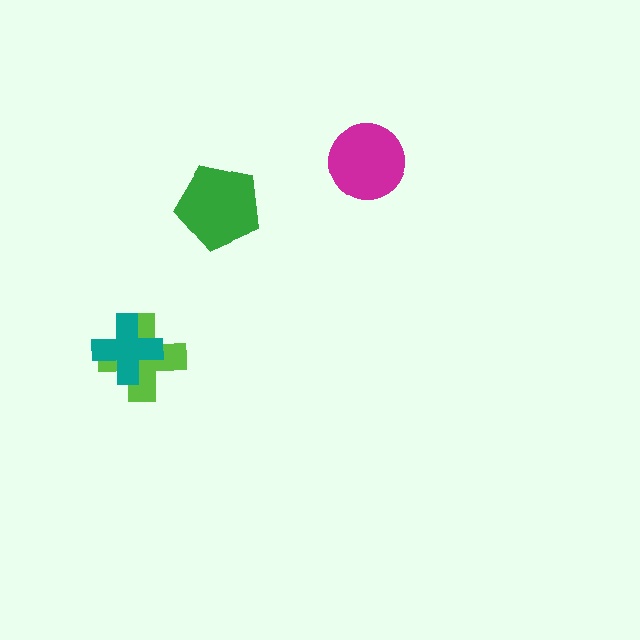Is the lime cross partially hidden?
Yes, it is partially covered by another shape.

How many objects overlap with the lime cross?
1 object overlaps with the lime cross.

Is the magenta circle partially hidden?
No, no other shape covers it.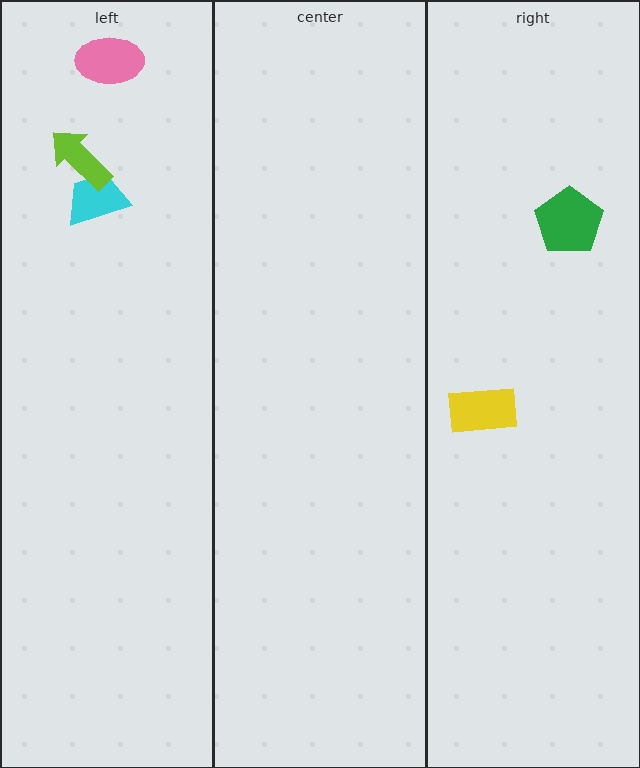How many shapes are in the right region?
2.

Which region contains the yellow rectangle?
The right region.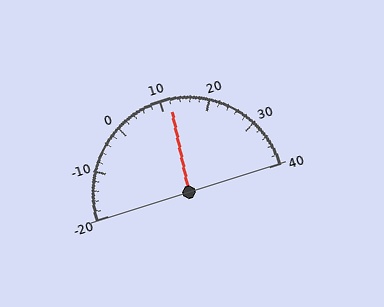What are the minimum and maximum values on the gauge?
The gauge ranges from -20 to 40.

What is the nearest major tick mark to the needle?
The nearest major tick mark is 10.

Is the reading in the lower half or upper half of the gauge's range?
The reading is in the upper half of the range (-20 to 40).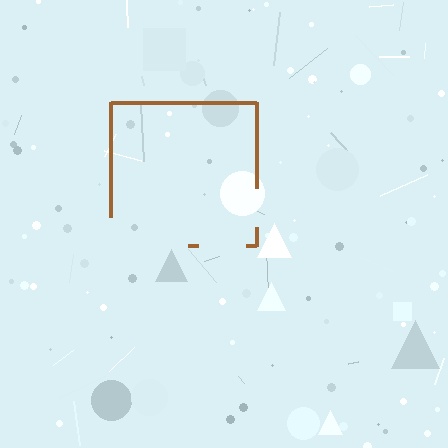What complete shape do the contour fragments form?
The contour fragments form a square.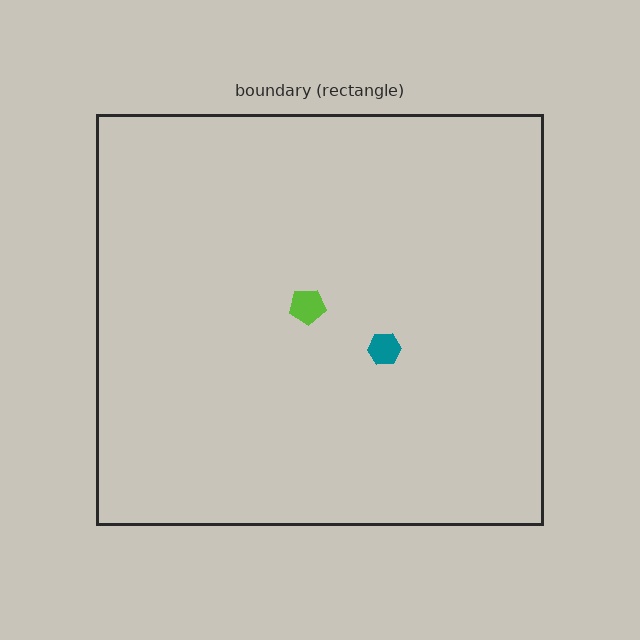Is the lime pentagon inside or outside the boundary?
Inside.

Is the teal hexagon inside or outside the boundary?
Inside.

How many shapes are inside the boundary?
2 inside, 0 outside.